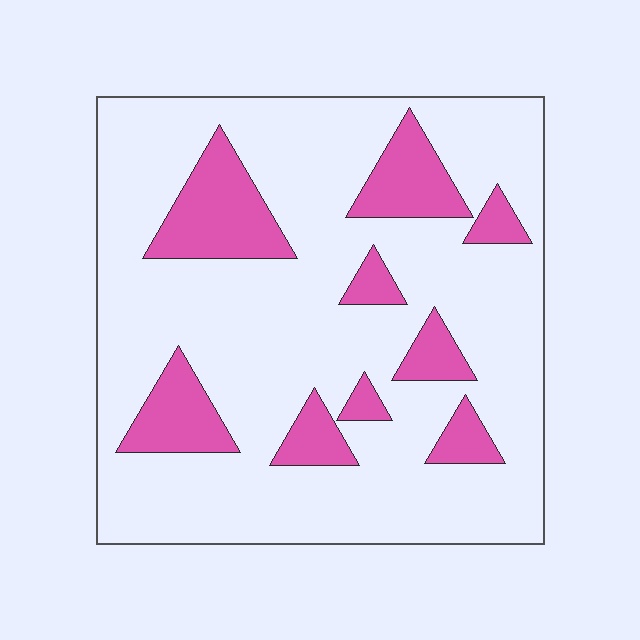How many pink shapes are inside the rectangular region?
9.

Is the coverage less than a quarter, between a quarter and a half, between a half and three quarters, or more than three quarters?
Less than a quarter.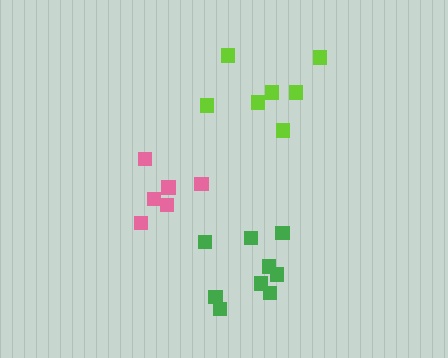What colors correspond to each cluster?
The clusters are colored: pink, green, lime.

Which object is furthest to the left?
The pink cluster is leftmost.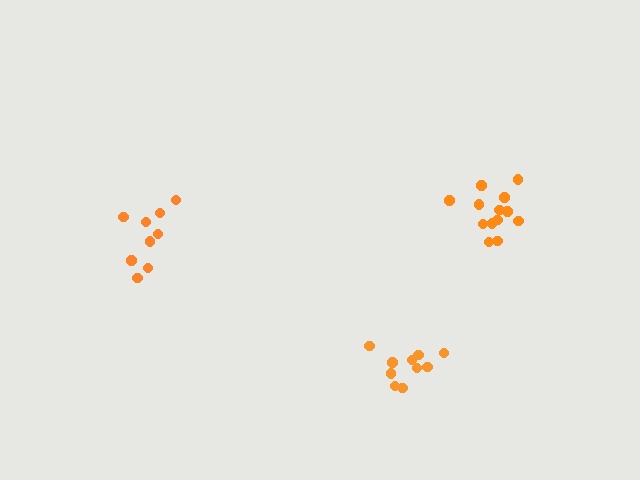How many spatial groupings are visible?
There are 3 spatial groupings.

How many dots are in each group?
Group 1: 13 dots, Group 2: 9 dots, Group 3: 10 dots (32 total).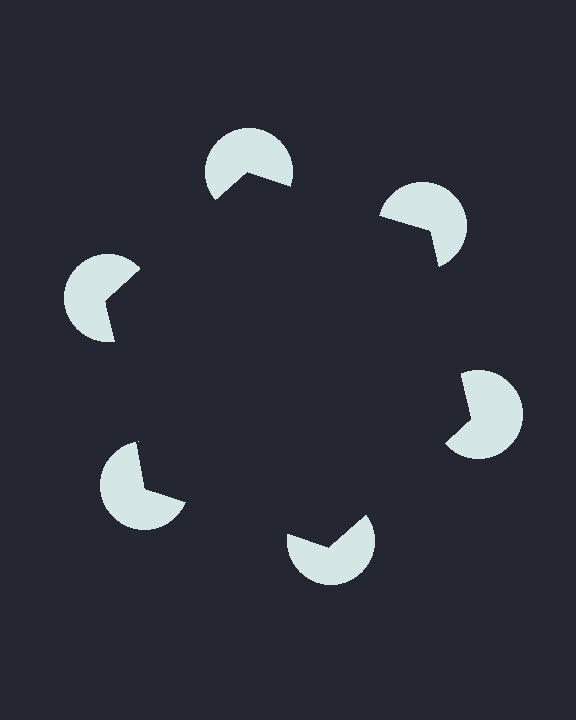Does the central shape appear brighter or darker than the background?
It typically appears slightly darker than the background, even though no actual brightness change is drawn.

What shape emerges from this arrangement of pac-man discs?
An illusory hexagon — its edges are inferred from the aligned wedge cuts in the pac-man discs, not physically drawn.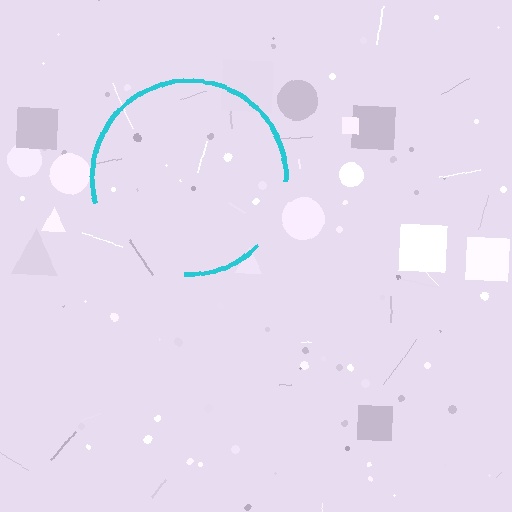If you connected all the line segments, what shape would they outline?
They would outline a circle.